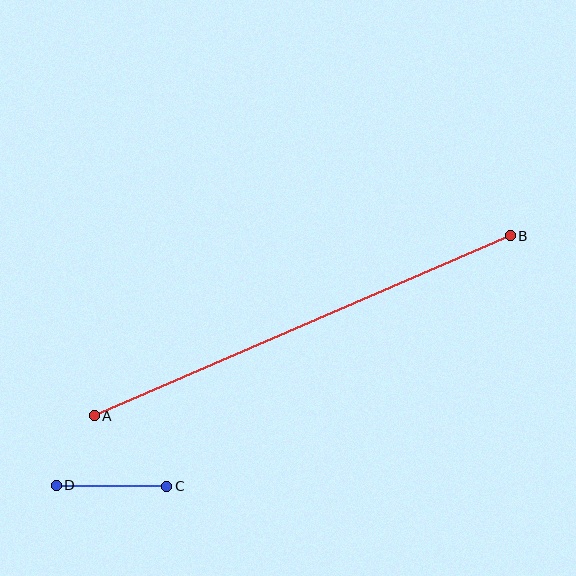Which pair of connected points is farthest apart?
Points A and B are farthest apart.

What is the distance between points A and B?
The distance is approximately 454 pixels.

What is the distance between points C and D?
The distance is approximately 111 pixels.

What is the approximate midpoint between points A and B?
The midpoint is at approximately (302, 326) pixels.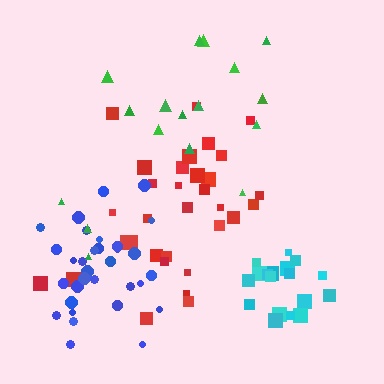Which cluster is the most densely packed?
Cyan.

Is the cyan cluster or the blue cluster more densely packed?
Cyan.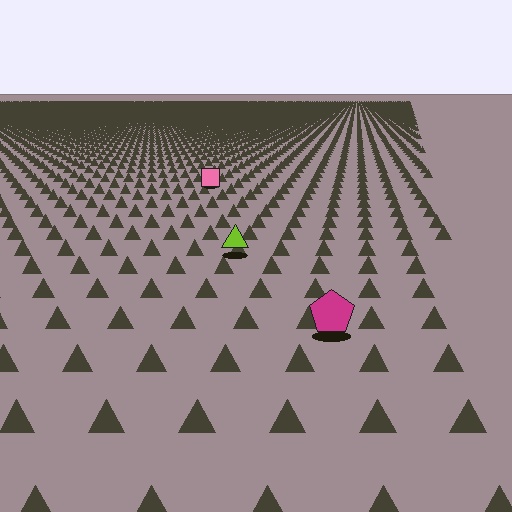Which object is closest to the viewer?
The magenta pentagon is closest. The texture marks near it are larger and more spread out.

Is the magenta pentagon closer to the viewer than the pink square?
Yes. The magenta pentagon is closer — you can tell from the texture gradient: the ground texture is coarser near it.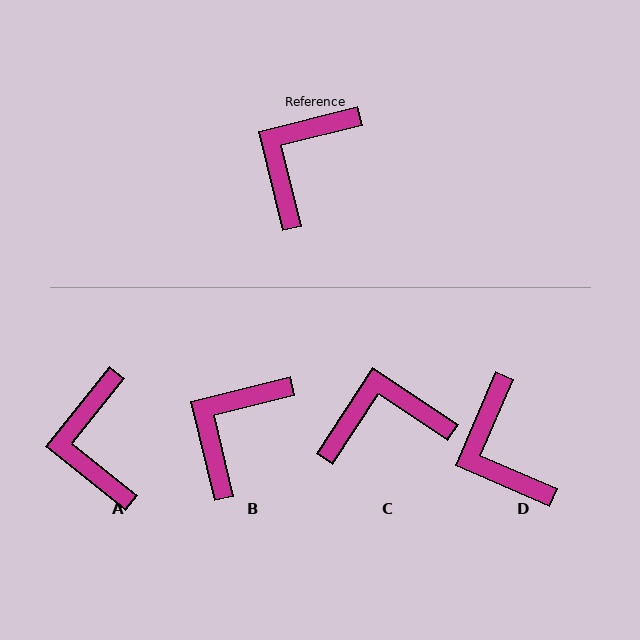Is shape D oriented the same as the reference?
No, it is off by about 53 degrees.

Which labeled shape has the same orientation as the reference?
B.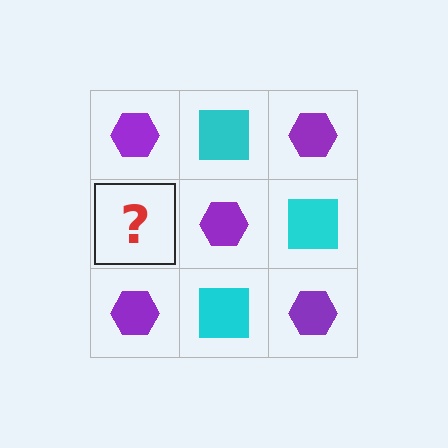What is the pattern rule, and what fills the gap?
The rule is that it alternates purple hexagon and cyan square in a checkerboard pattern. The gap should be filled with a cyan square.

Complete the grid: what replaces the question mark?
The question mark should be replaced with a cyan square.